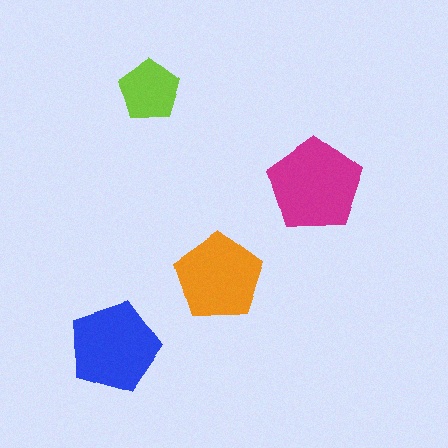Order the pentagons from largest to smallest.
the magenta one, the blue one, the orange one, the lime one.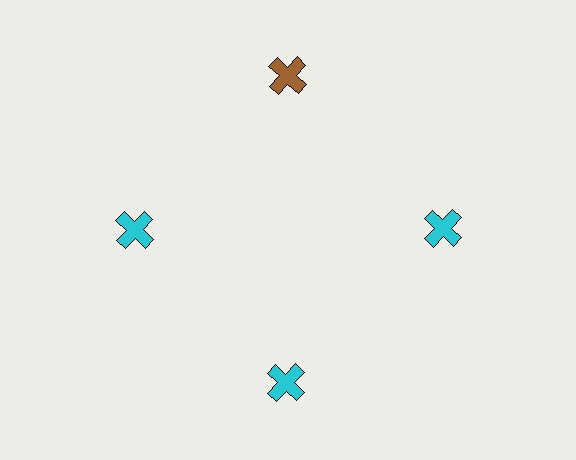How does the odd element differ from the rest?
It has a different color: brown instead of cyan.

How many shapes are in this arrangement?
There are 4 shapes arranged in a ring pattern.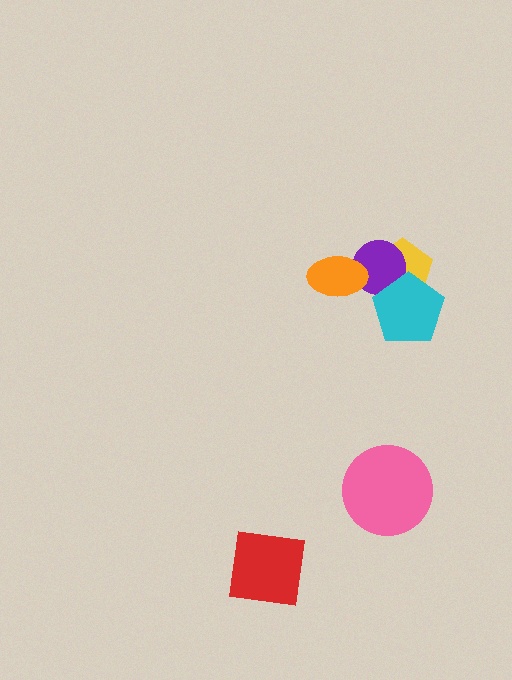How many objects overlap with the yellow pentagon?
2 objects overlap with the yellow pentagon.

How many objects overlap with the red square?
0 objects overlap with the red square.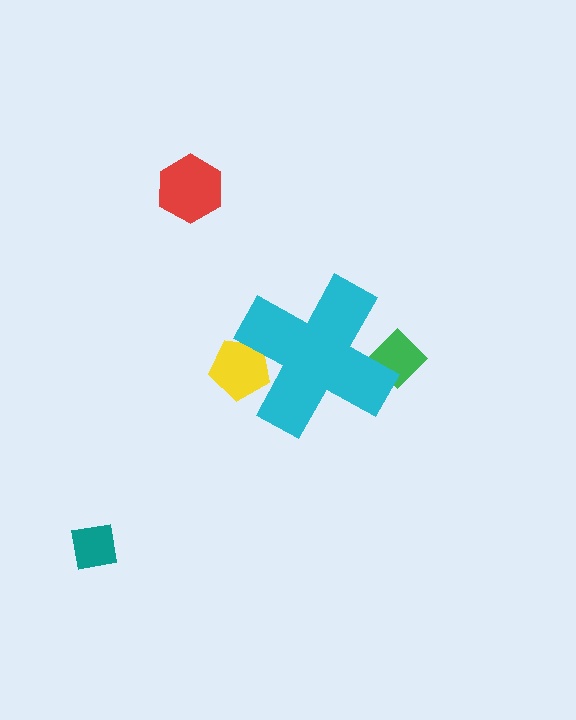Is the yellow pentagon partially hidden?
Yes, the yellow pentagon is partially hidden behind the cyan cross.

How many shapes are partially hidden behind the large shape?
2 shapes are partially hidden.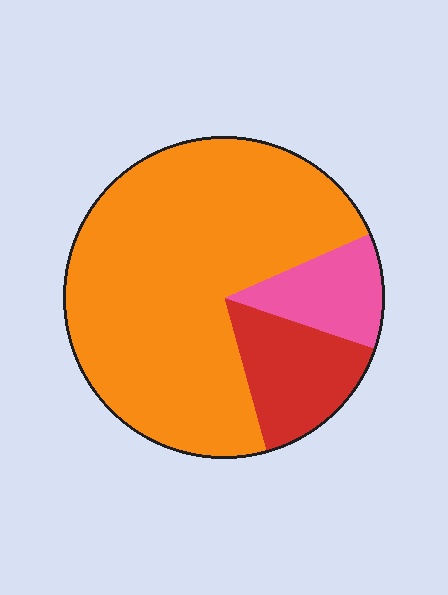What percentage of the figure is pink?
Pink takes up less than a sixth of the figure.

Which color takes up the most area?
Orange, at roughly 75%.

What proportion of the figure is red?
Red takes up about one sixth (1/6) of the figure.